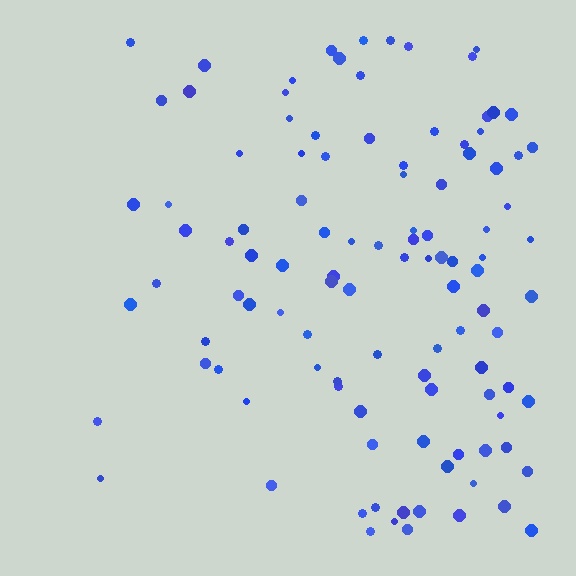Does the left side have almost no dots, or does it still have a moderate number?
Still a moderate number, just noticeably fewer than the right.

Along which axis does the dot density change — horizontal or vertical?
Horizontal.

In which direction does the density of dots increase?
From left to right, with the right side densest.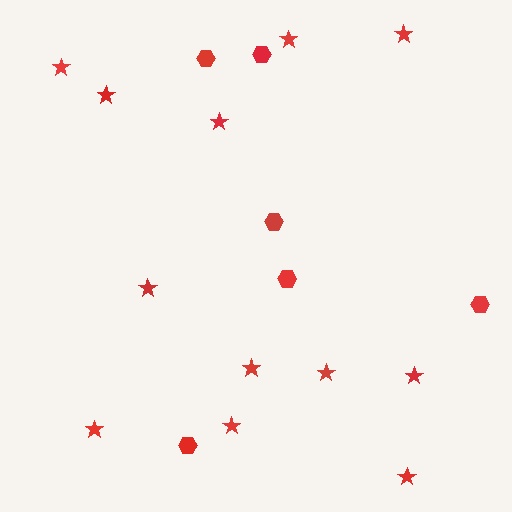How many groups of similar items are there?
There are 2 groups: one group of stars (12) and one group of hexagons (6).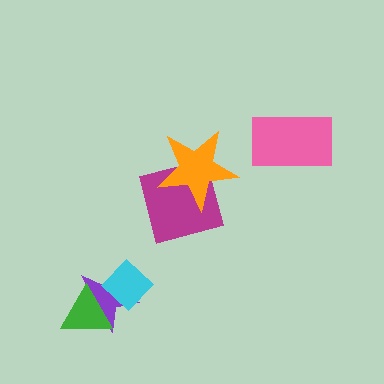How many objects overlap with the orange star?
1 object overlaps with the orange star.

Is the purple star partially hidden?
Yes, it is partially covered by another shape.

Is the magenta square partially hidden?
Yes, it is partially covered by another shape.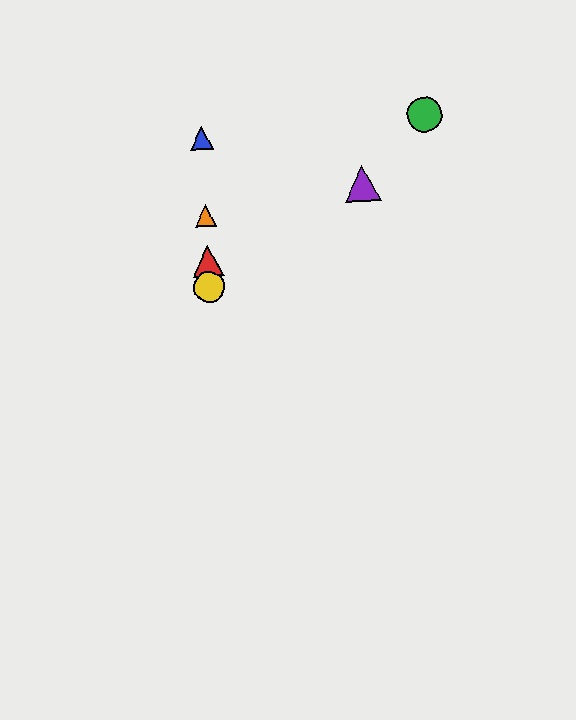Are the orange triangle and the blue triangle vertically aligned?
Yes, both are at x≈206.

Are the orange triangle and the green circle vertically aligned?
No, the orange triangle is at x≈206 and the green circle is at x≈424.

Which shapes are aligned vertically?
The red triangle, the blue triangle, the yellow circle, the orange triangle are aligned vertically.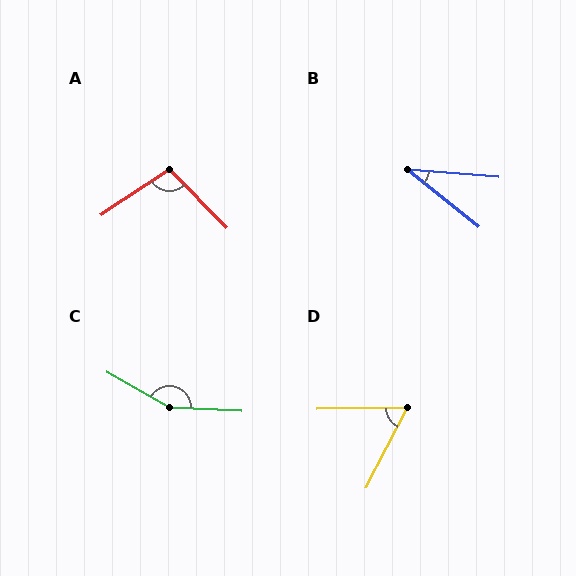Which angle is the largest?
C, at approximately 153 degrees.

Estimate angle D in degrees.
Approximately 62 degrees.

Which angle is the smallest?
B, at approximately 34 degrees.